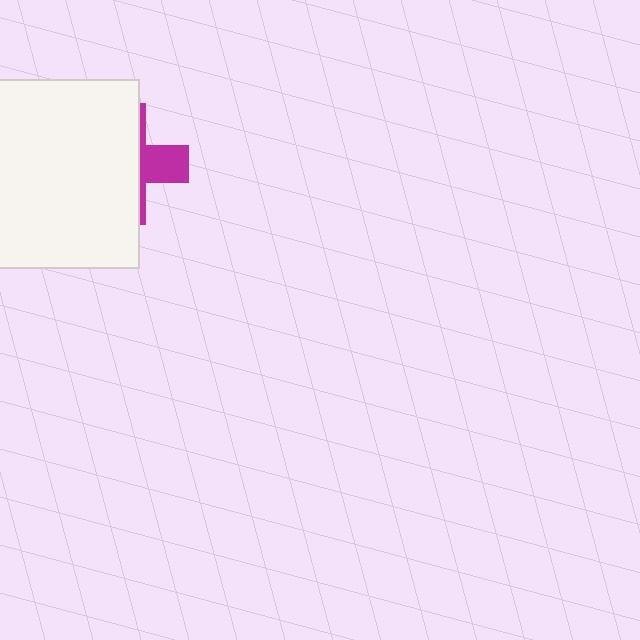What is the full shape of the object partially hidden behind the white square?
The partially hidden object is a magenta cross.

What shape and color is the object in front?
The object in front is a white square.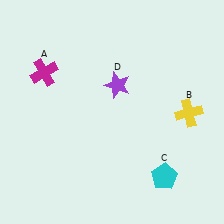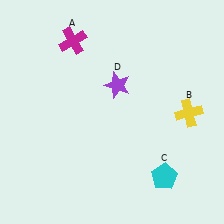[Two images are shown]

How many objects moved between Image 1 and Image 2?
1 object moved between the two images.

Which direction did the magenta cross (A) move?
The magenta cross (A) moved up.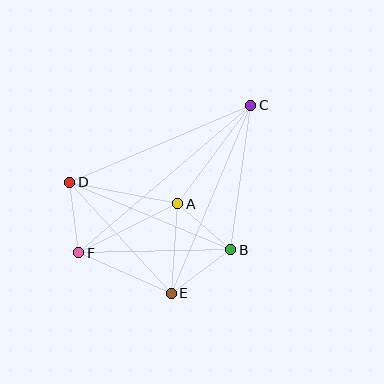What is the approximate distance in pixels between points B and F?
The distance between B and F is approximately 152 pixels.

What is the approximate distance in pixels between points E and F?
The distance between E and F is approximately 101 pixels.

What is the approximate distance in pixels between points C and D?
The distance between C and D is approximately 197 pixels.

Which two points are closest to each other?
Points A and B are closest to each other.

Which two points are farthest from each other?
Points C and F are farthest from each other.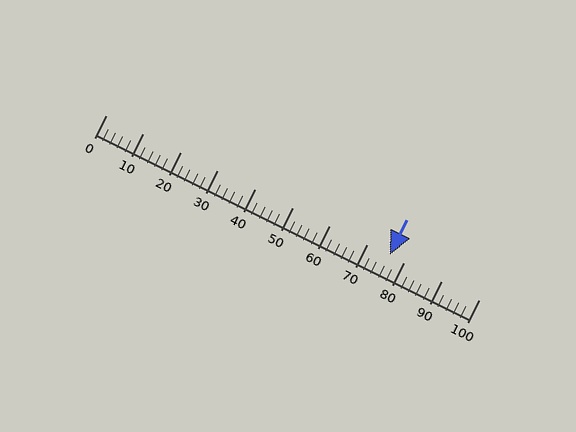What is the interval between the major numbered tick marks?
The major tick marks are spaced 10 units apart.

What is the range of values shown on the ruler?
The ruler shows values from 0 to 100.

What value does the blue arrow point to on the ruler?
The blue arrow points to approximately 76.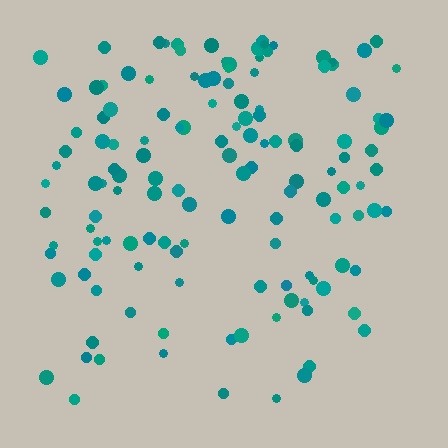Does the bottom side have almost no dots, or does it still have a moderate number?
Still a moderate number, just noticeably fewer than the top.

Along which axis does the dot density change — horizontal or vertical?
Vertical.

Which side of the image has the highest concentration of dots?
The top.